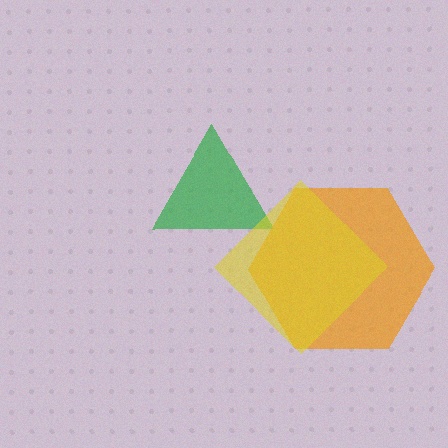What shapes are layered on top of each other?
The layered shapes are: a green triangle, an orange hexagon, a yellow diamond.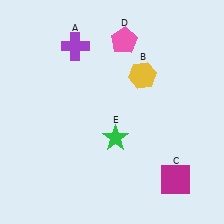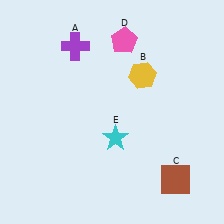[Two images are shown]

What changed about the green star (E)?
In Image 1, E is green. In Image 2, it changed to cyan.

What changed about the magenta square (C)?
In Image 1, C is magenta. In Image 2, it changed to brown.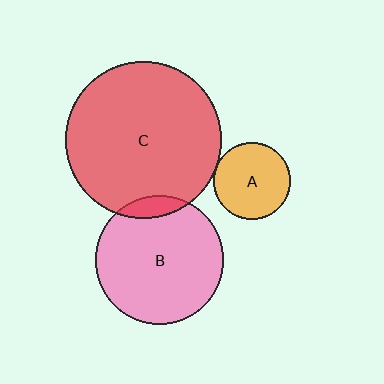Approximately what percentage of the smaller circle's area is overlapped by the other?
Approximately 10%.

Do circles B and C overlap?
Yes.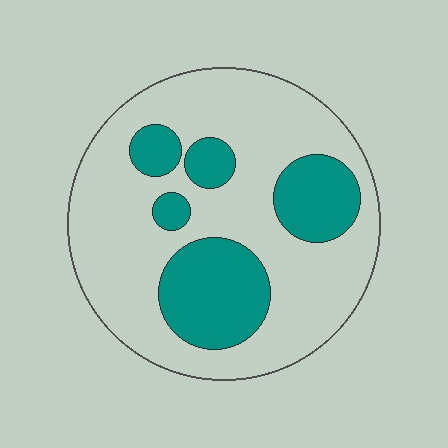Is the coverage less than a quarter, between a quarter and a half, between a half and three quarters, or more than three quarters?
Between a quarter and a half.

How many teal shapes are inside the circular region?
5.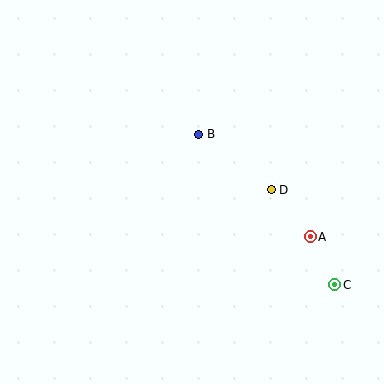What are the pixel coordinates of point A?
Point A is at (310, 237).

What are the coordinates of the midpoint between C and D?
The midpoint between C and D is at (303, 237).